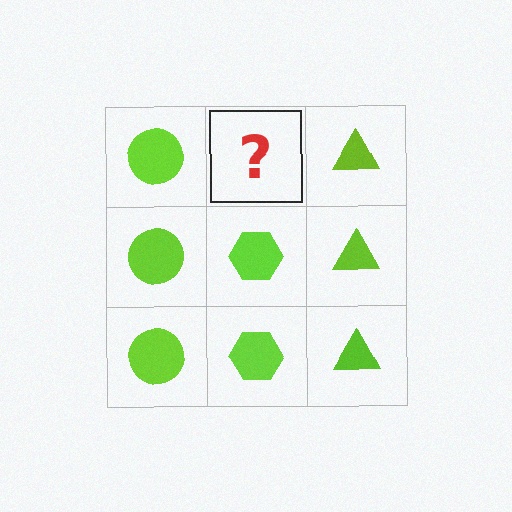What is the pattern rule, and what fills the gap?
The rule is that each column has a consistent shape. The gap should be filled with a lime hexagon.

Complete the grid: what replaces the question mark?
The question mark should be replaced with a lime hexagon.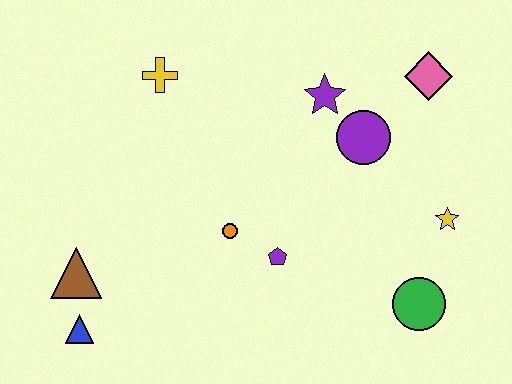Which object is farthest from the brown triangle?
The pink diamond is farthest from the brown triangle.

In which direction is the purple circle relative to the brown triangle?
The purple circle is to the right of the brown triangle.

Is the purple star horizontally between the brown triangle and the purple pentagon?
No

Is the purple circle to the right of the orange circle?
Yes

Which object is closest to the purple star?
The purple circle is closest to the purple star.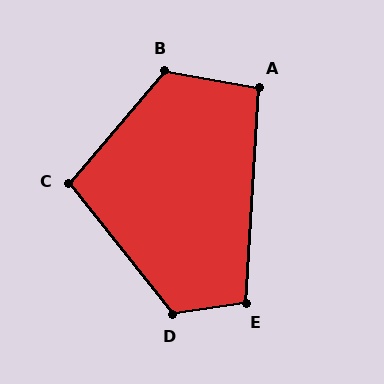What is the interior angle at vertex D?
Approximately 120 degrees (obtuse).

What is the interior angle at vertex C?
Approximately 101 degrees (obtuse).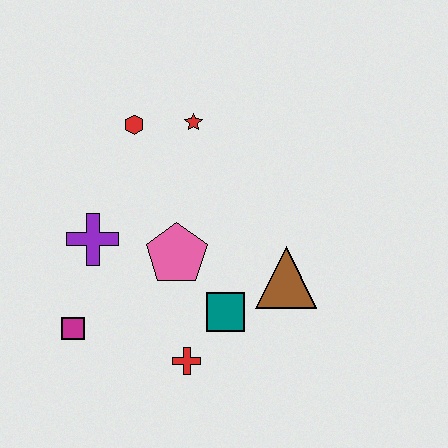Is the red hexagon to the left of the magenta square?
No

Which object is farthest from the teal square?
The red hexagon is farthest from the teal square.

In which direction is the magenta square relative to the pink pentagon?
The magenta square is to the left of the pink pentagon.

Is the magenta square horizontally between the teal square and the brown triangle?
No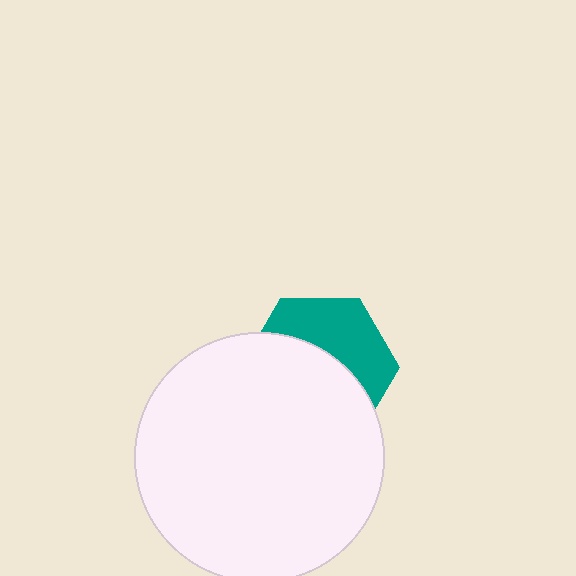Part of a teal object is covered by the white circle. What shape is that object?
It is a hexagon.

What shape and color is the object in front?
The object in front is a white circle.